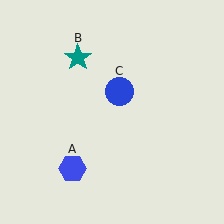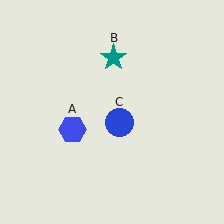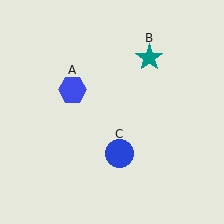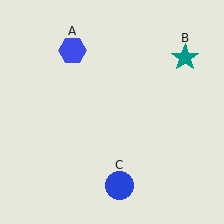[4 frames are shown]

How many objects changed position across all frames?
3 objects changed position: blue hexagon (object A), teal star (object B), blue circle (object C).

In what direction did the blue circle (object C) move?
The blue circle (object C) moved down.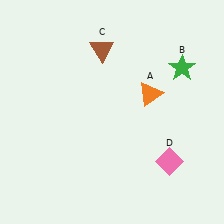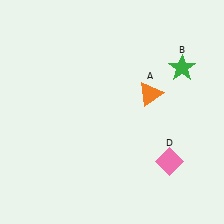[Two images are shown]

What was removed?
The brown triangle (C) was removed in Image 2.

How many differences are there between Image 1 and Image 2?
There is 1 difference between the two images.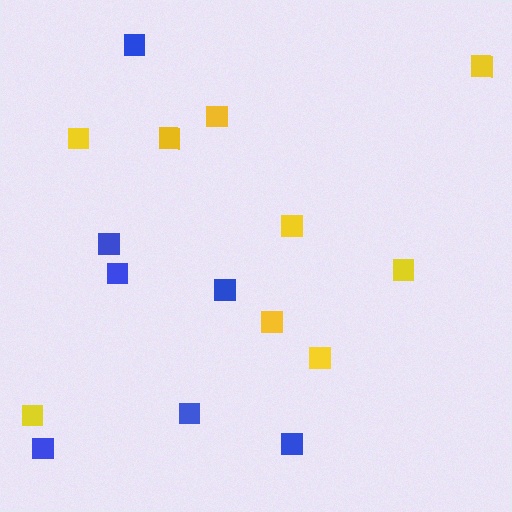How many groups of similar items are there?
There are 2 groups: one group of yellow squares (9) and one group of blue squares (7).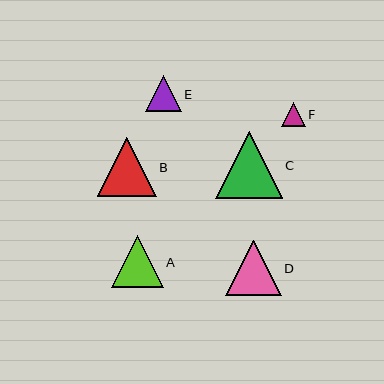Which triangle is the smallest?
Triangle F is the smallest with a size of approximately 24 pixels.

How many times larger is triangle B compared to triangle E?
Triangle B is approximately 1.6 times the size of triangle E.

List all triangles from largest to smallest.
From largest to smallest: C, B, D, A, E, F.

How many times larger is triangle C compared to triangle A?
Triangle C is approximately 1.3 times the size of triangle A.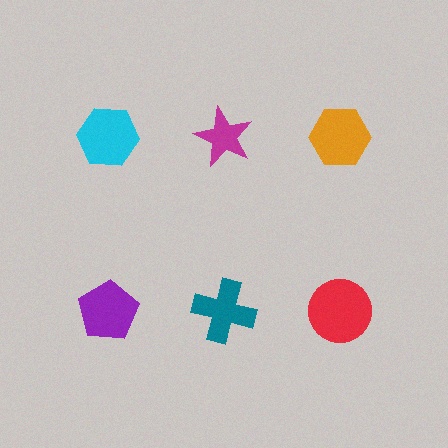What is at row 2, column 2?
A teal cross.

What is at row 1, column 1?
A cyan hexagon.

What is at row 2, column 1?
A purple pentagon.